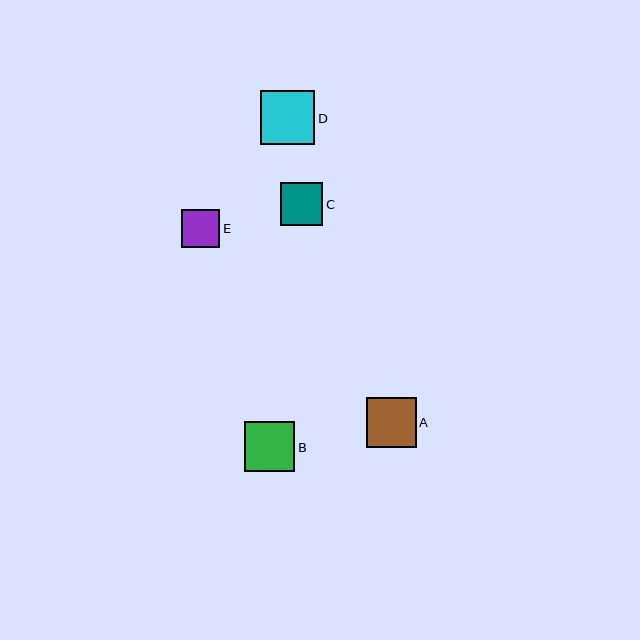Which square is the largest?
Square D is the largest with a size of approximately 54 pixels.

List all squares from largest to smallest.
From largest to smallest: D, B, A, C, E.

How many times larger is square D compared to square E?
Square D is approximately 1.4 times the size of square E.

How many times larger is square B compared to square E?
Square B is approximately 1.3 times the size of square E.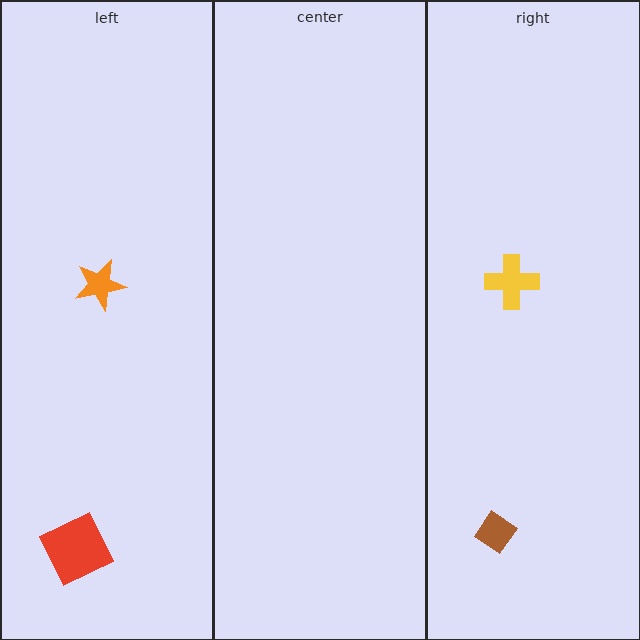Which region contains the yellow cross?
The right region.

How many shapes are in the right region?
2.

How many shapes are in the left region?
2.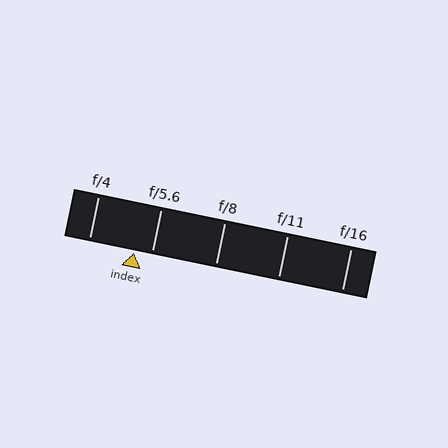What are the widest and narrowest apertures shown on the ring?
The widest aperture shown is f/4 and the narrowest is f/16.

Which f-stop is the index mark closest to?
The index mark is closest to f/5.6.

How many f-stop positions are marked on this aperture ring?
There are 5 f-stop positions marked.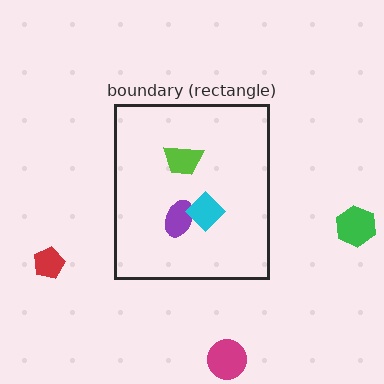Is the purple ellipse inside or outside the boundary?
Inside.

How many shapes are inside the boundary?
3 inside, 3 outside.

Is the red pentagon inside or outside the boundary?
Outside.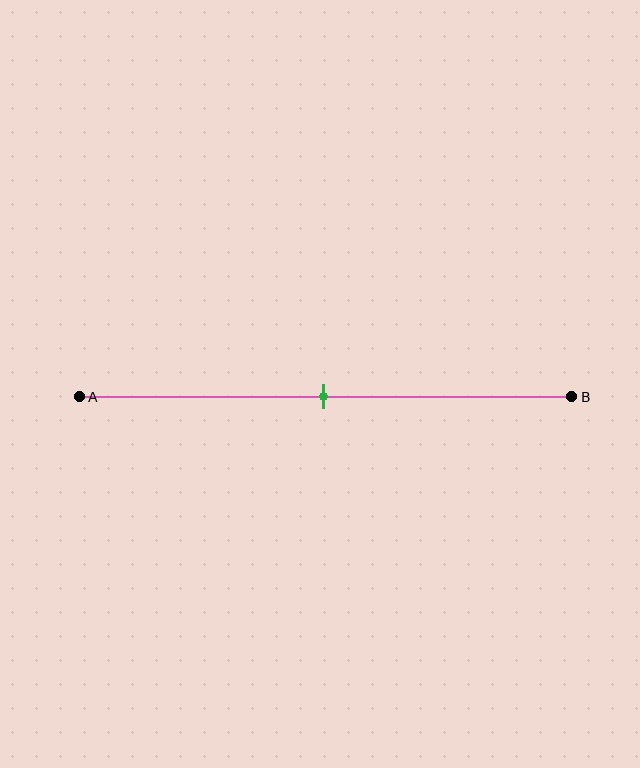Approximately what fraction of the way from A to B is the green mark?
The green mark is approximately 50% of the way from A to B.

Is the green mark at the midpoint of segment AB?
Yes, the mark is approximately at the midpoint.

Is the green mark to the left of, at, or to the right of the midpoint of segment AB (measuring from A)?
The green mark is approximately at the midpoint of segment AB.